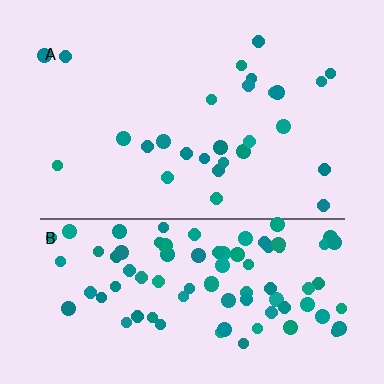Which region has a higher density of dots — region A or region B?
B (the bottom).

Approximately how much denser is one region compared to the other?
Approximately 3.3× — region B over region A.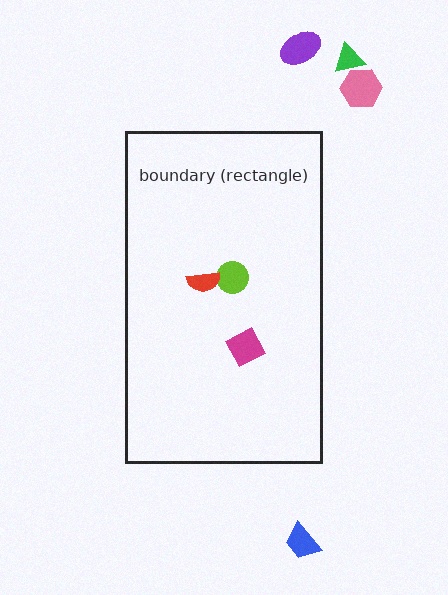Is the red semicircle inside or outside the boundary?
Inside.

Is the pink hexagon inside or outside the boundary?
Outside.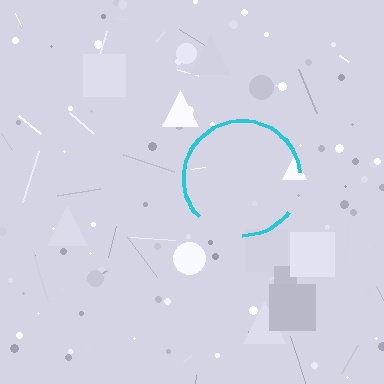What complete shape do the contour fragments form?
The contour fragments form a circle.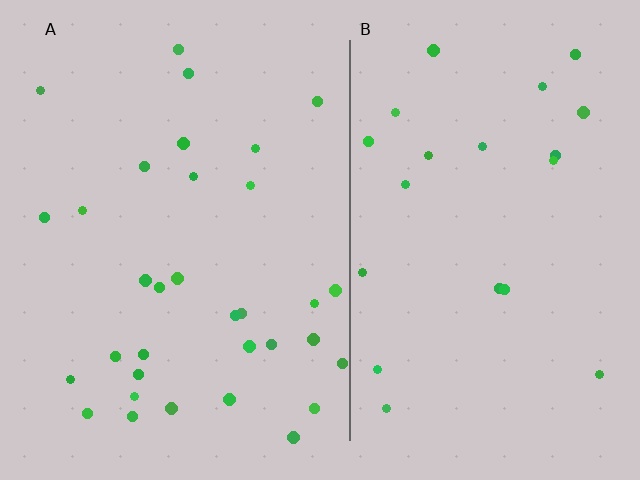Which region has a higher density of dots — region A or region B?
A (the left).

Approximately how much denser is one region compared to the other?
Approximately 1.6× — region A over region B.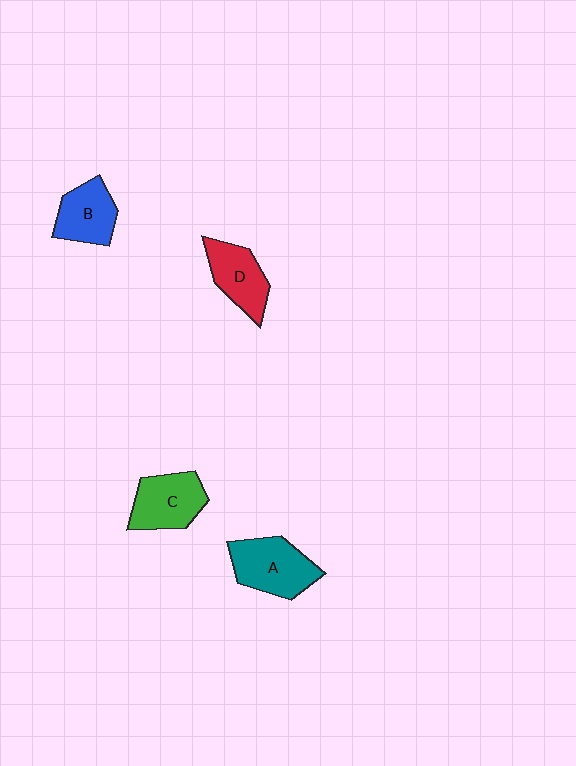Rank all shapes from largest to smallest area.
From largest to smallest: A (teal), C (green), D (red), B (blue).